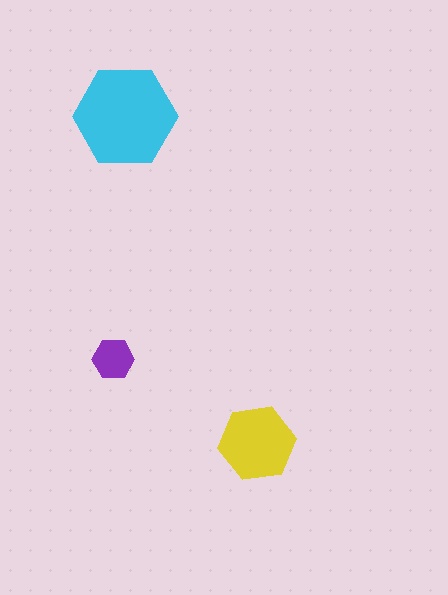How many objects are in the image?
There are 3 objects in the image.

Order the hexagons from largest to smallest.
the cyan one, the yellow one, the purple one.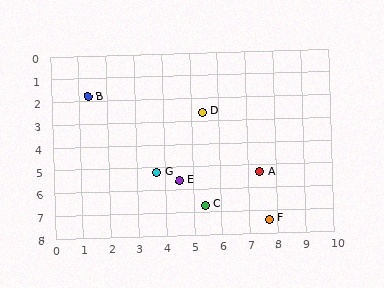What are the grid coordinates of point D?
Point D is at approximately (5.4, 2.6).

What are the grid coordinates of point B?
Point B is at approximately (1.3, 1.8).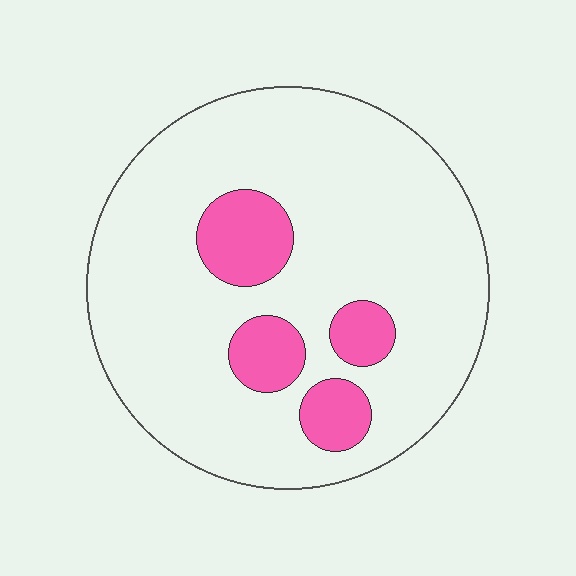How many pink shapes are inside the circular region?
4.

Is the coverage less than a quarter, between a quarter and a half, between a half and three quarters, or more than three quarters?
Less than a quarter.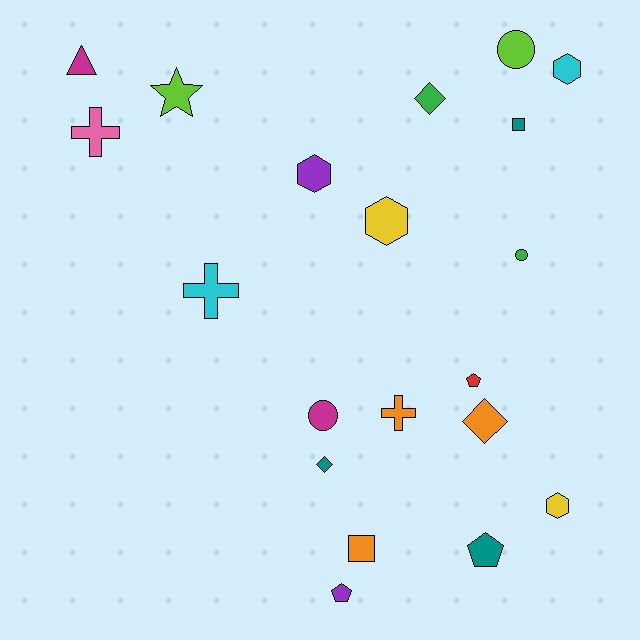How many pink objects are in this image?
There is 1 pink object.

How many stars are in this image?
There is 1 star.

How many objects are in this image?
There are 20 objects.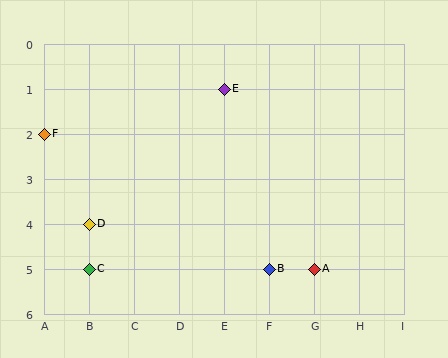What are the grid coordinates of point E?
Point E is at grid coordinates (E, 1).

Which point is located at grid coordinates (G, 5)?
Point A is at (G, 5).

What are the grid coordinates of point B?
Point B is at grid coordinates (F, 5).